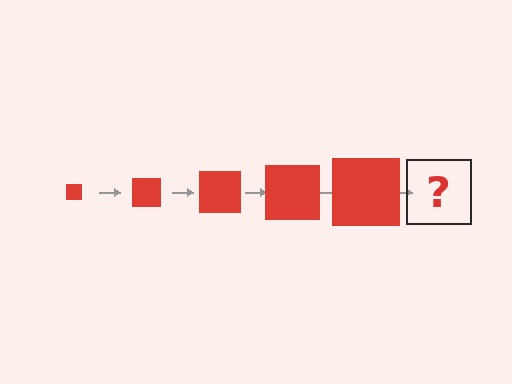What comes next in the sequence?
The next element should be a red square, larger than the previous one.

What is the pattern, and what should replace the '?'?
The pattern is that the square gets progressively larger each step. The '?' should be a red square, larger than the previous one.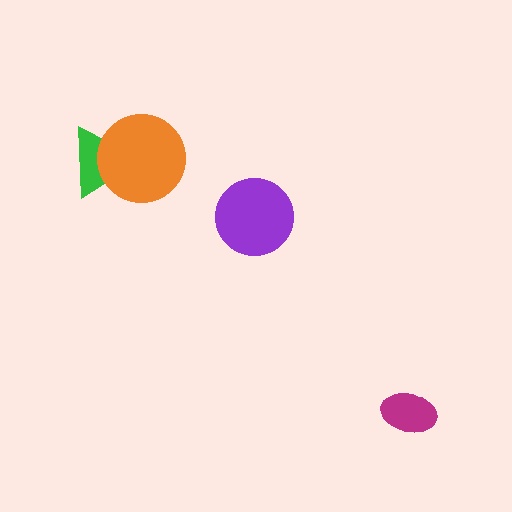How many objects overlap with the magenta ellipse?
0 objects overlap with the magenta ellipse.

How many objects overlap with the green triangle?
1 object overlaps with the green triangle.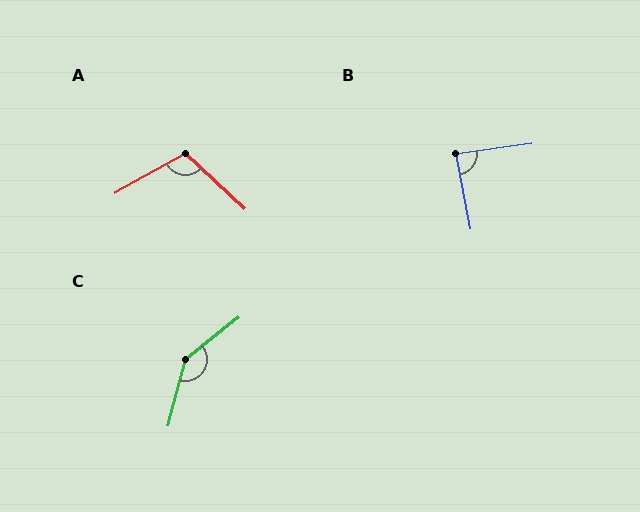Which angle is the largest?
C, at approximately 143 degrees.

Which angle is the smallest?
B, at approximately 87 degrees.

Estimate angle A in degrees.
Approximately 107 degrees.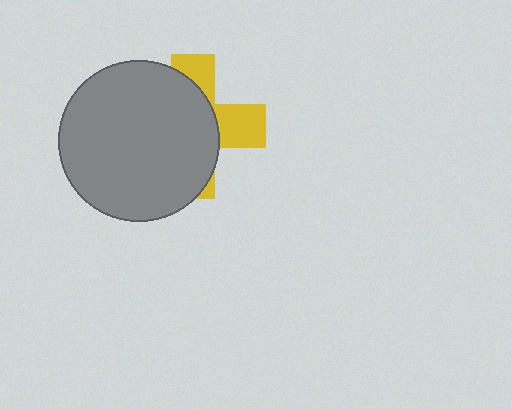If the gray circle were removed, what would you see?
You would see the complete yellow cross.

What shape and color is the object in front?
The object in front is a gray circle.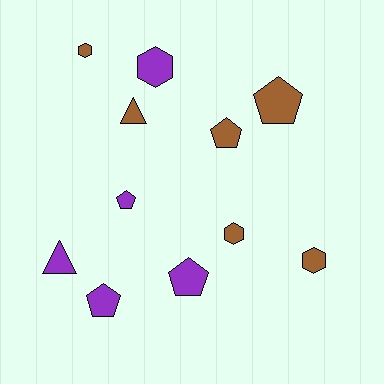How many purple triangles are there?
There is 1 purple triangle.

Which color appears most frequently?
Brown, with 6 objects.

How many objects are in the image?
There are 11 objects.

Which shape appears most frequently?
Pentagon, with 5 objects.